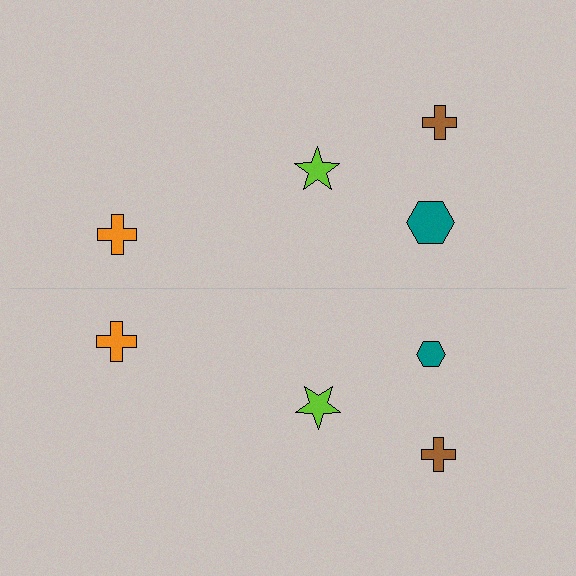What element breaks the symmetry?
The teal hexagon on the bottom side has a different size than its mirror counterpart.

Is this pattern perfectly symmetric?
No, the pattern is not perfectly symmetric. The teal hexagon on the bottom side has a different size than its mirror counterpart.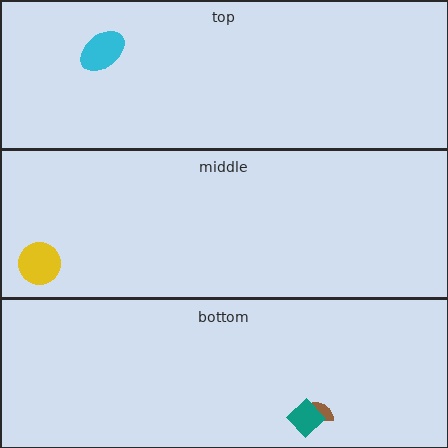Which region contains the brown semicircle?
The bottom region.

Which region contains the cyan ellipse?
The top region.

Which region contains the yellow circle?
The middle region.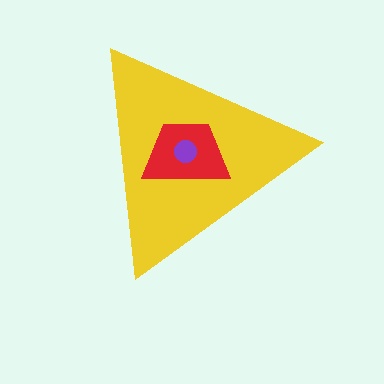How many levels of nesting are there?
3.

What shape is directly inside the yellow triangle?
The red trapezoid.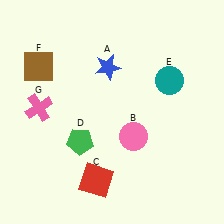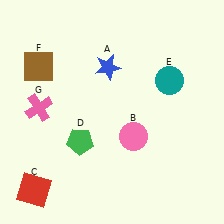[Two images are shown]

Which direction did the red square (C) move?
The red square (C) moved left.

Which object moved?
The red square (C) moved left.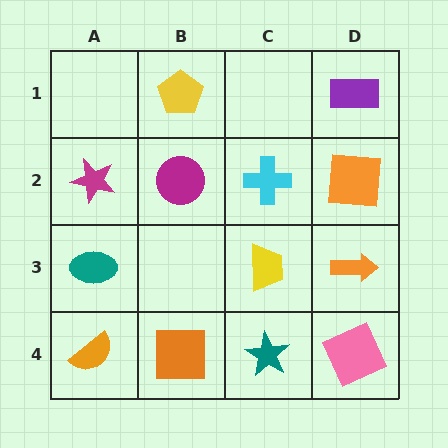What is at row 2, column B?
A magenta circle.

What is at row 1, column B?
A yellow pentagon.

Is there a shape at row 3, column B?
No, that cell is empty.